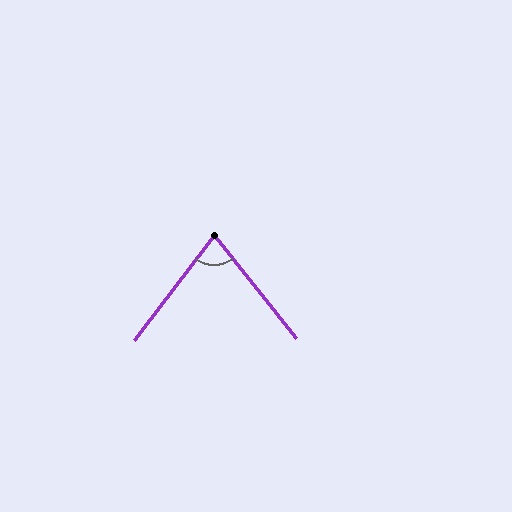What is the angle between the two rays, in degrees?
Approximately 76 degrees.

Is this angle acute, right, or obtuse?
It is acute.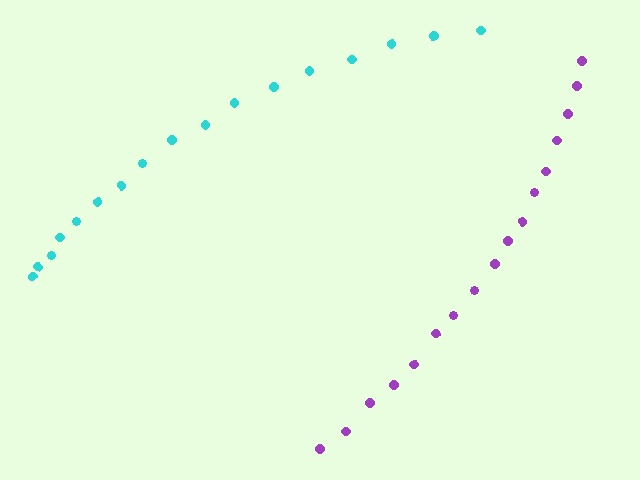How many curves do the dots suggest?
There are 2 distinct paths.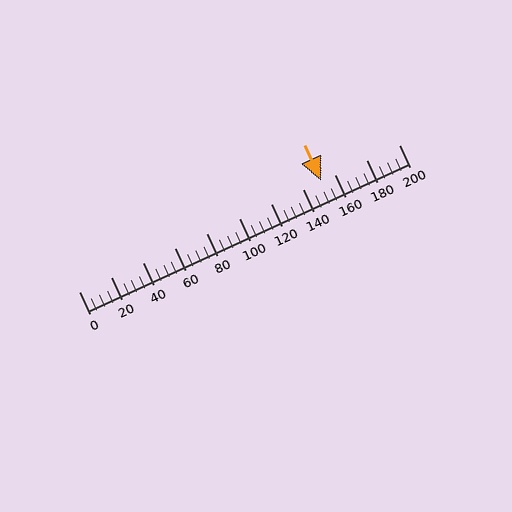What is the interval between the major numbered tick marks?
The major tick marks are spaced 20 units apart.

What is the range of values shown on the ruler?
The ruler shows values from 0 to 200.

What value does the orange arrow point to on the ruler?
The orange arrow points to approximately 152.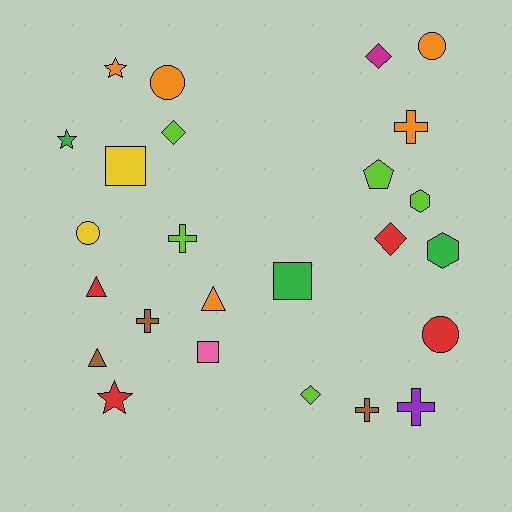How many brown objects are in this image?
There are 3 brown objects.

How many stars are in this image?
There are 3 stars.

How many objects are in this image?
There are 25 objects.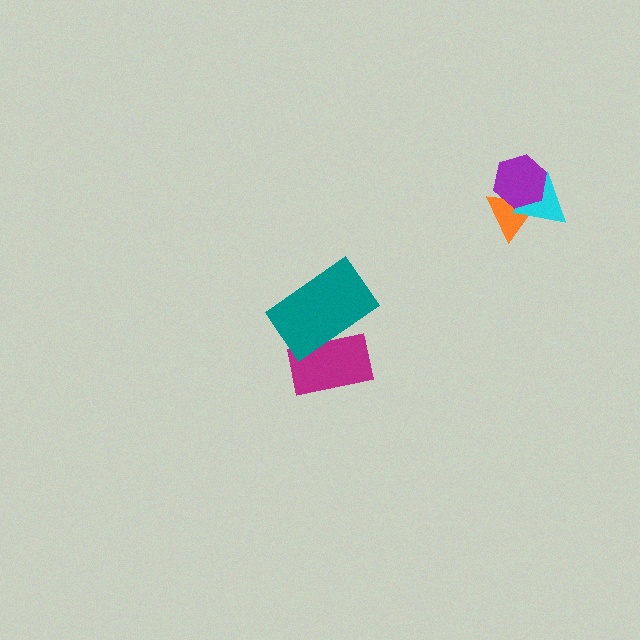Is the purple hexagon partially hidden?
No, no other shape covers it.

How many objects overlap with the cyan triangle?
2 objects overlap with the cyan triangle.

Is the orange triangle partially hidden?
Yes, it is partially covered by another shape.